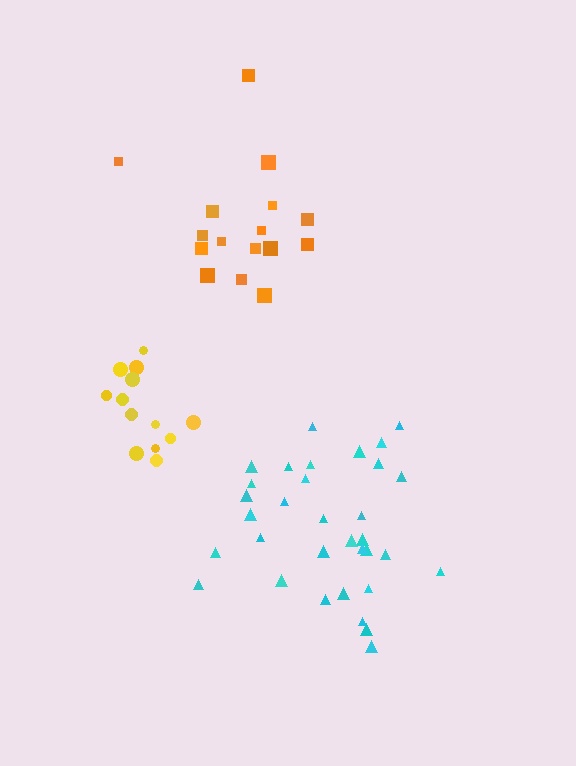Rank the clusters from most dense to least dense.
cyan, orange, yellow.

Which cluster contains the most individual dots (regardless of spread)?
Cyan (33).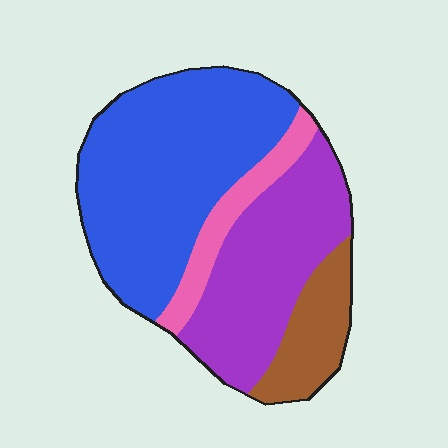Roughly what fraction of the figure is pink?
Pink covers around 10% of the figure.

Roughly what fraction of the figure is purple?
Purple covers around 30% of the figure.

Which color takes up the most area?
Blue, at roughly 45%.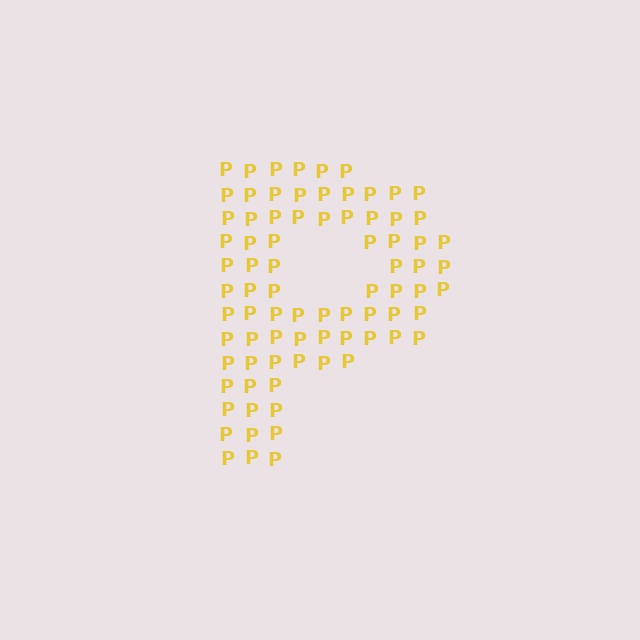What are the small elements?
The small elements are letter P's.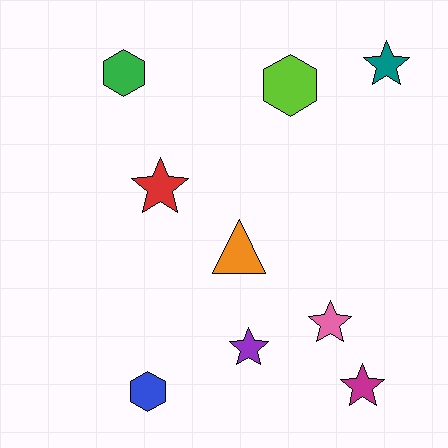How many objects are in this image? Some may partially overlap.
There are 9 objects.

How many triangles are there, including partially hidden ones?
There is 1 triangle.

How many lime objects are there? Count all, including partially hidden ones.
There is 1 lime object.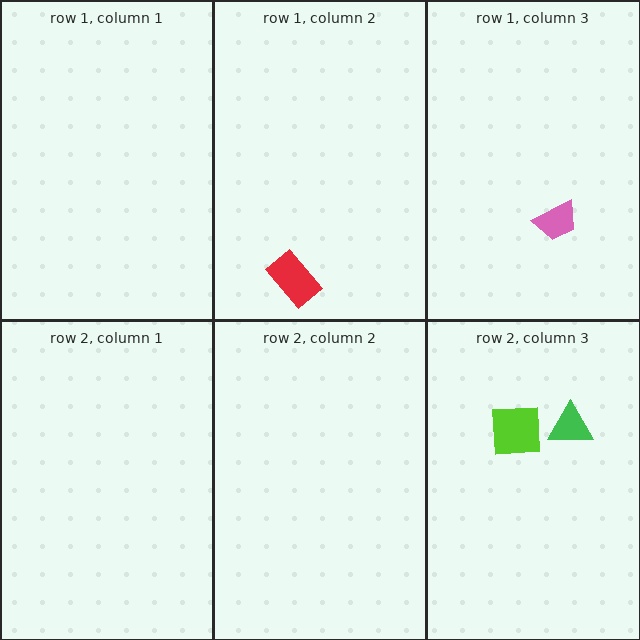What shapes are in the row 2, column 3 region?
The green triangle, the lime square.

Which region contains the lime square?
The row 2, column 3 region.